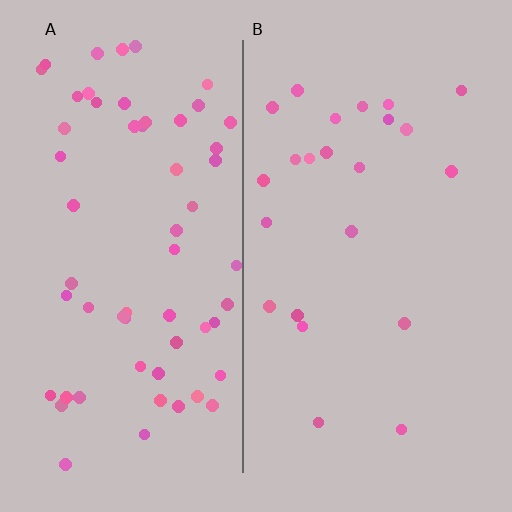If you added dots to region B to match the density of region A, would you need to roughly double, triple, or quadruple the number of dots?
Approximately triple.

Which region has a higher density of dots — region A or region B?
A (the left).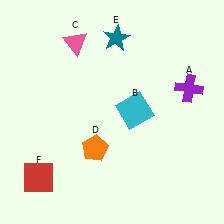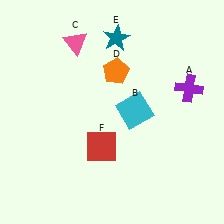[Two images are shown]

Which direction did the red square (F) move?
The red square (F) moved right.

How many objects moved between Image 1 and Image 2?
2 objects moved between the two images.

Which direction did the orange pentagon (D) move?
The orange pentagon (D) moved up.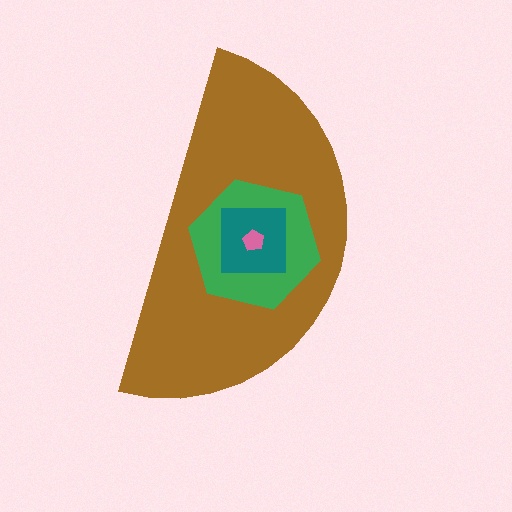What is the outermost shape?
The brown semicircle.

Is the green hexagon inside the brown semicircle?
Yes.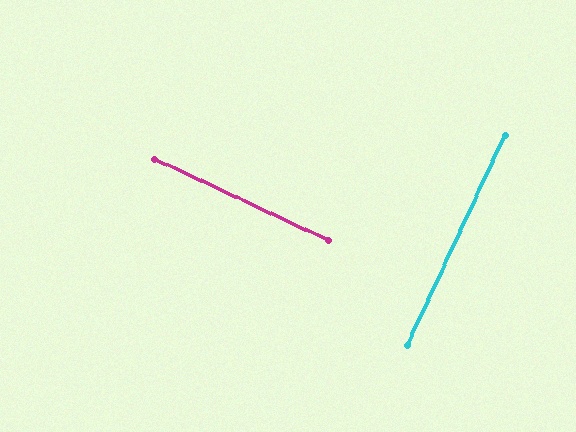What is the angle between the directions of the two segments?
Approximately 90 degrees.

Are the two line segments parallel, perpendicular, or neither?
Perpendicular — they meet at approximately 90°.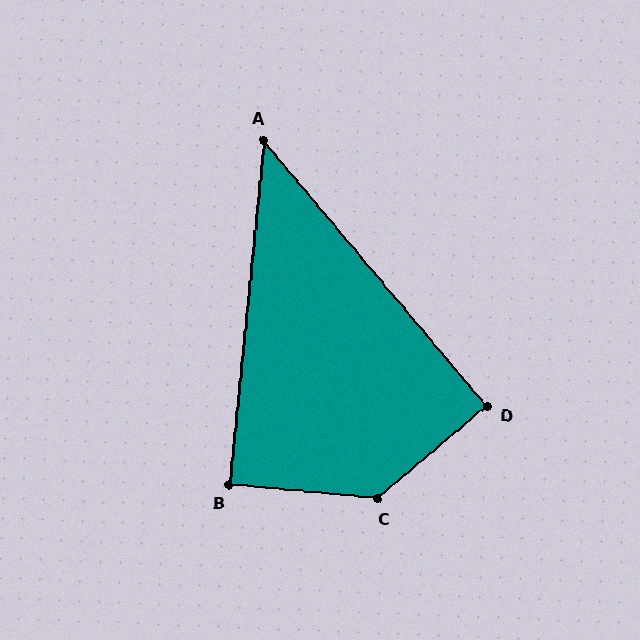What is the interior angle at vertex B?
Approximately 90 degrees (approximately right).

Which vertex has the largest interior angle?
C, at approximately 134 degrees.